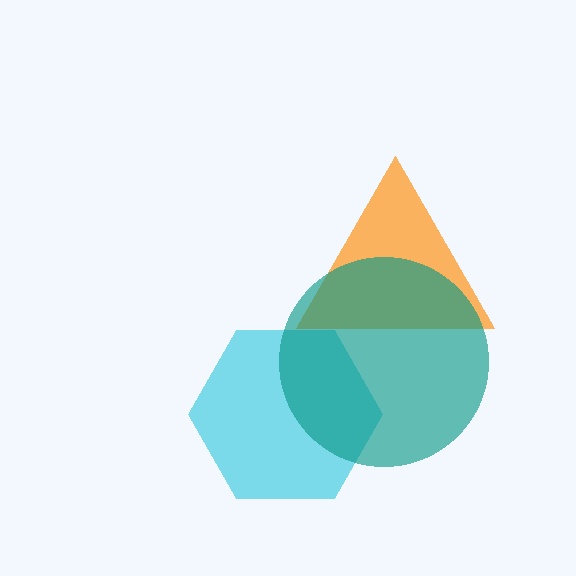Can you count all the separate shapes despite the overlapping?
Yes, there are 3 separate shapes.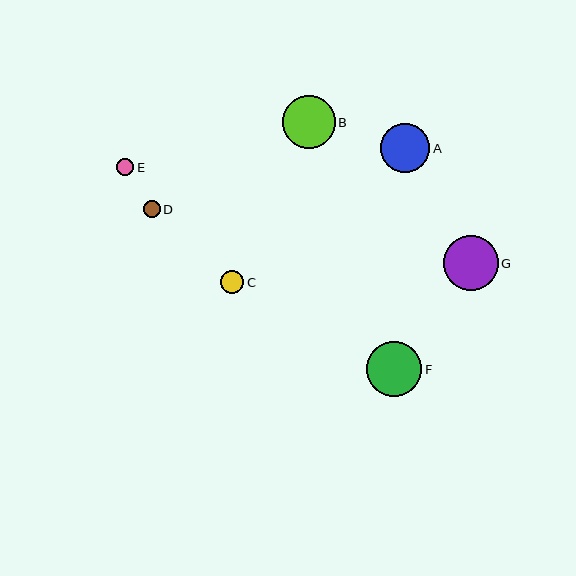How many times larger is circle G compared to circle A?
Circle G is approximately 1.1 times the size of circle A.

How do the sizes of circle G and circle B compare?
Circle G and circle B are approximately the same size.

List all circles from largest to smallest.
From largest to smallest: F, G, B, A, C, E, D.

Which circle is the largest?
Circle F is the largest with a size of approximately 55 pixels.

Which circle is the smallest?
Circle D is the smallest with a size of approximately 17 pixels.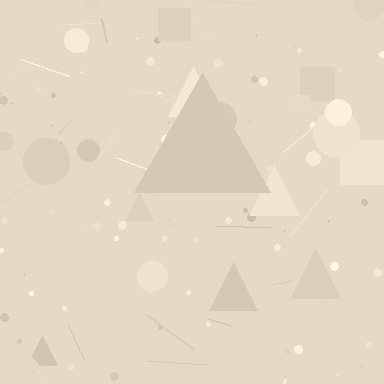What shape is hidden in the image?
A triangle is hidden in the image.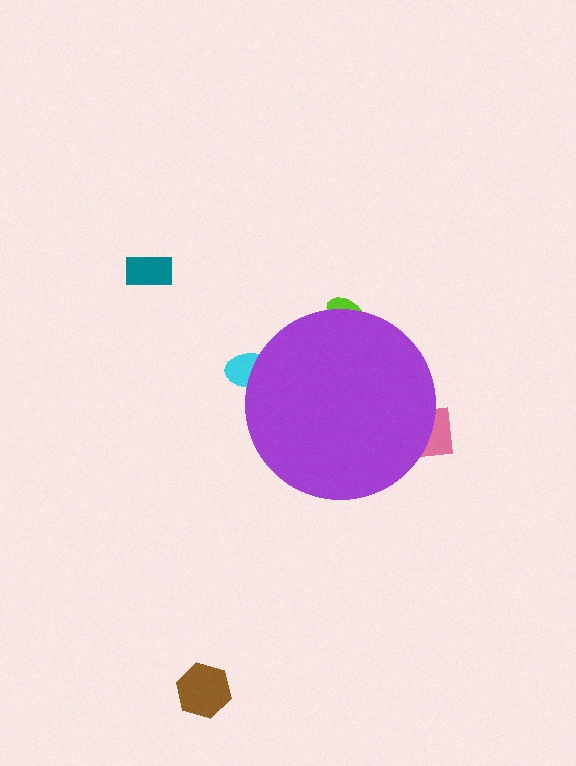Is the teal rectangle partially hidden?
No, the teal rectangle is fully visible.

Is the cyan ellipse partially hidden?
Yes, the cyan ellipse is partially hidden behind the purple circle.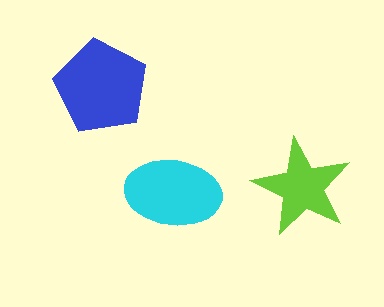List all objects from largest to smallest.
The blue pentagon, the cyan ellipse, the lime star.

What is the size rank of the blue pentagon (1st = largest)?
1st.